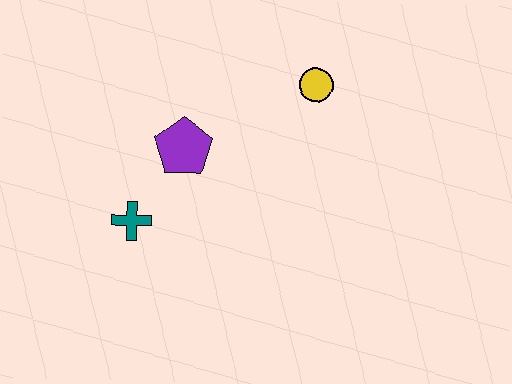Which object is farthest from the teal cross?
The yellow circle is farthest from the teal cross.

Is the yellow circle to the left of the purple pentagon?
No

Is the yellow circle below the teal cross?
No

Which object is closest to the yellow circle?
The purple pentagon is closest to the yellow circle.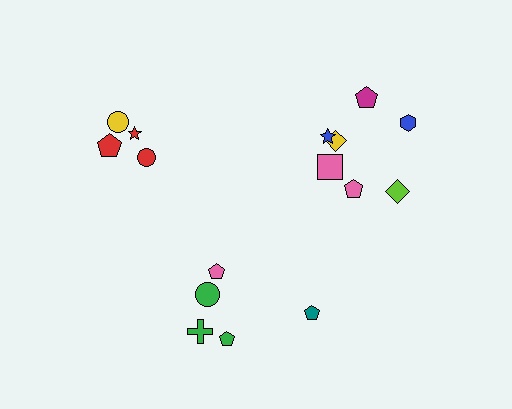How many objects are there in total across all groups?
There are 16 objects.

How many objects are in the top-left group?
There are 4 objects.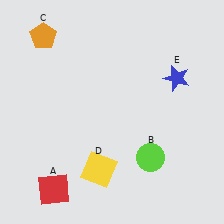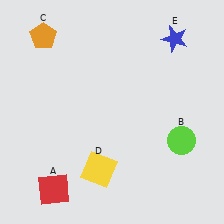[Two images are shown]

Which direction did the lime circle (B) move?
The lime circle (B) moved right.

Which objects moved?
The objects that moved are: the lime circle (B), the blue star (E).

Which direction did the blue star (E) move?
The blue star (E) moved up.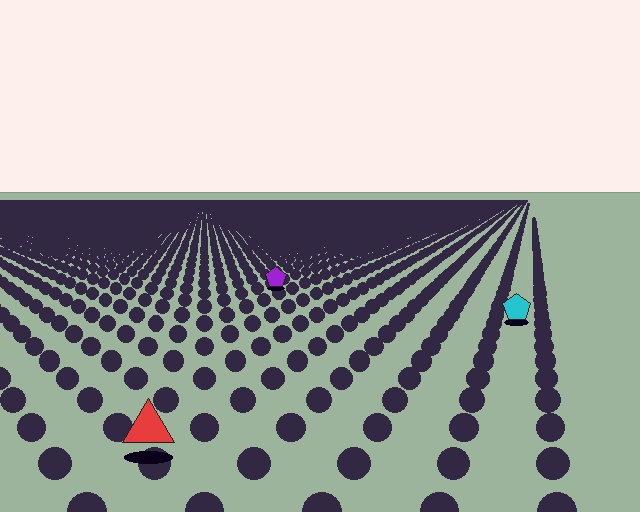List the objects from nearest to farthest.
From nearest to farthest: the red triangle, the cyan pentagon, the purple pentagon.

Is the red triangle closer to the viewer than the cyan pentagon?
Yes. The red triangle is closer — you can tell from the texture gradient: the ground texture is coarser near it.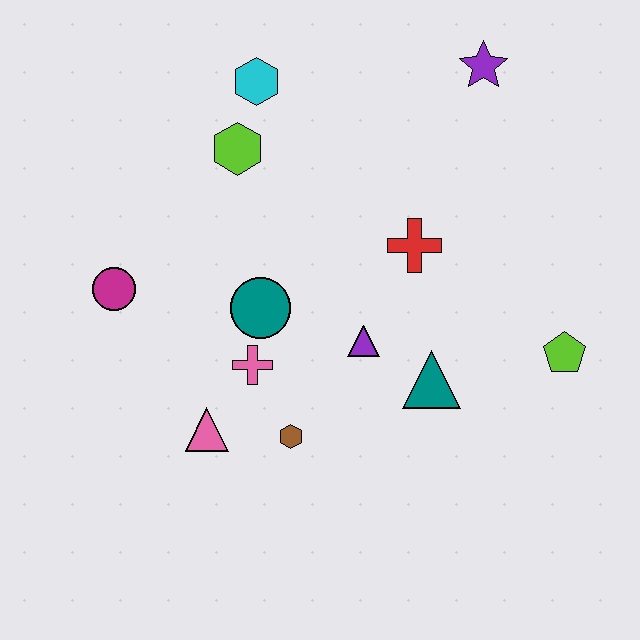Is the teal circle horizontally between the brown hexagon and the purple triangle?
No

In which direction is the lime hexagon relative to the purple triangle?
The lime hexagon is above the purple triangle.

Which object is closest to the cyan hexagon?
The lime hexagon is closest to the cyan hexagon.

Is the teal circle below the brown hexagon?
No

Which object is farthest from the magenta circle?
The lime pentagon is farthest from the magenta circle.